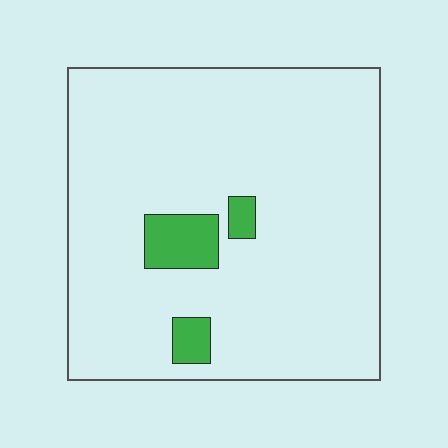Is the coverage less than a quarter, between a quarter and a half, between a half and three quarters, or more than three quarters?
Less than a quarter.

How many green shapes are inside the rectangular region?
3.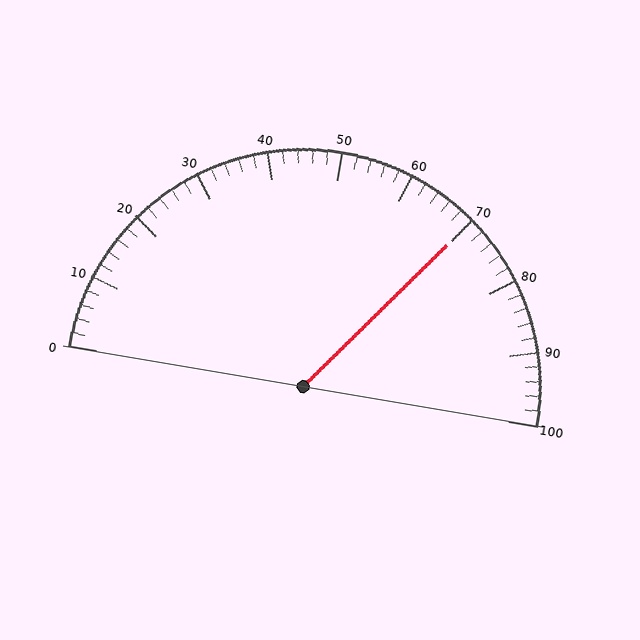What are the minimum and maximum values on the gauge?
The gauge ranges from 0 to 100.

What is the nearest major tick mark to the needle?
The nearest major tick mark is 70.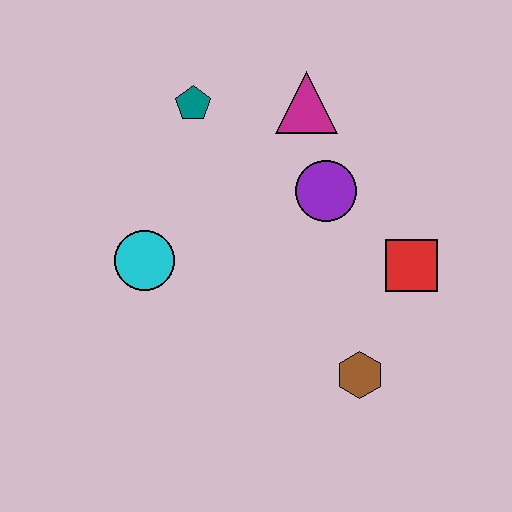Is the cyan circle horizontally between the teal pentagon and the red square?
No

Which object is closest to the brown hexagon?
The red square is closest to the brown hexagon.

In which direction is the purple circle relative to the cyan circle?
The purple circle is to the right of the cyan circle.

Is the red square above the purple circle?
No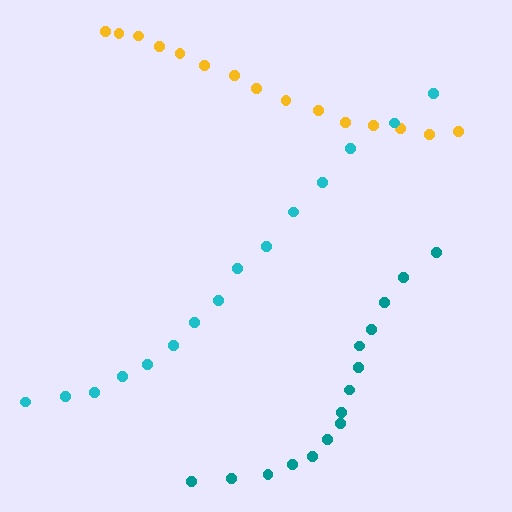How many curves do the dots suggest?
There are 3 distinct paths.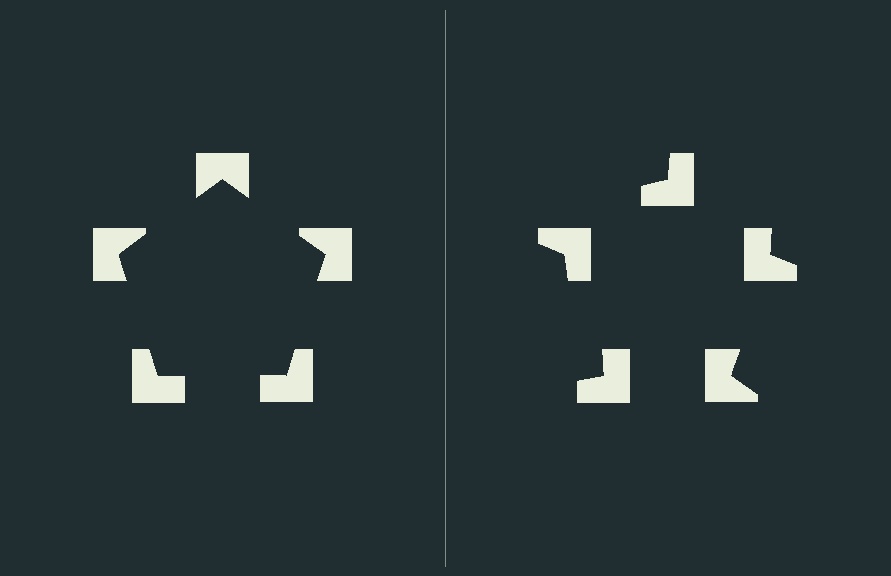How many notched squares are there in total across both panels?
10 — 5 on each side.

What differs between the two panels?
The notched squares are positioned identically on both sides; only the wedge orientations differ. On the left they align to a pentagon; on the right they are misaligned.